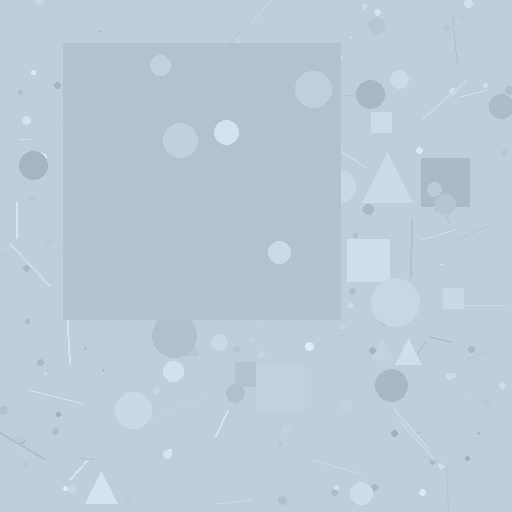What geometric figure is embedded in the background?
A square is embedded in the background.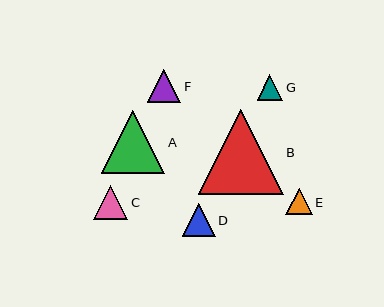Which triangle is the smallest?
Triangle G is the smallest with a size of approximately 25 pixels.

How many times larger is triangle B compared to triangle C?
Triangle B is approximately 2.5 times the size of triangle C.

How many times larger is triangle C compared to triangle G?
Triangle C is approximately 1.3 times the size of triangle G.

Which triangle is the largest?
Triangle B is the largest with a size of approximately 85 pixels.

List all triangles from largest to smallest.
From largest to smallest: B, A, C, F, D, E, G.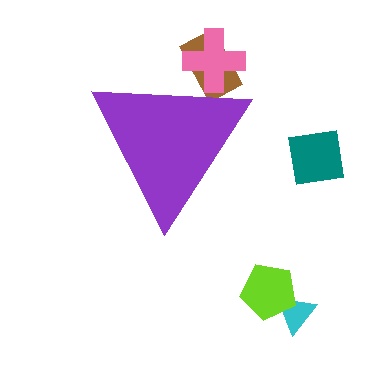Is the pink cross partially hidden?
Yes, the pink cross is partially hidden behind the purple triangle.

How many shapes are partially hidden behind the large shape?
2 shapes are partially hidden.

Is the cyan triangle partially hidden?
No, the cyan triangle is fully visible.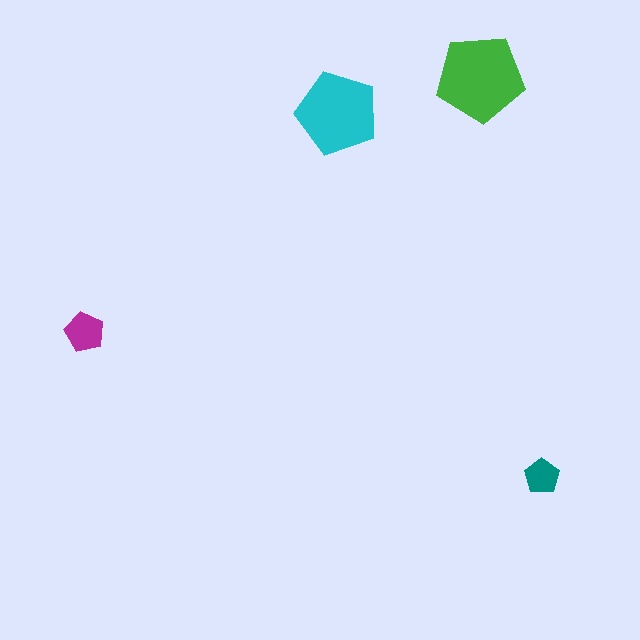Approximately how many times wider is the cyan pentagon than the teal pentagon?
About 2.5 times wider.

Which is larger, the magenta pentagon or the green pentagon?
The green one.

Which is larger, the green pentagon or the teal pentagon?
The green one.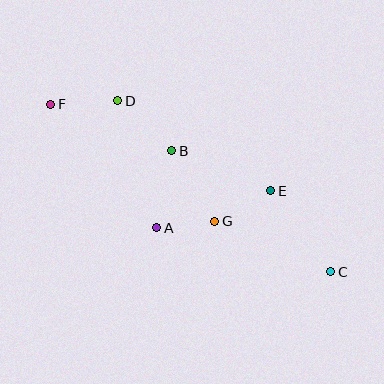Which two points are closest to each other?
Points A and G are closest to each other.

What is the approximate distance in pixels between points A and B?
The distance between A and B is approximately 78 pixels.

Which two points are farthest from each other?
Points C and F are farthest from each other.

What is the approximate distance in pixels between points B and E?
The distance between B and E is approximately 107 pixels.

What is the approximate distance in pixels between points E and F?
The distance between E and F is approximately 236 pixels.